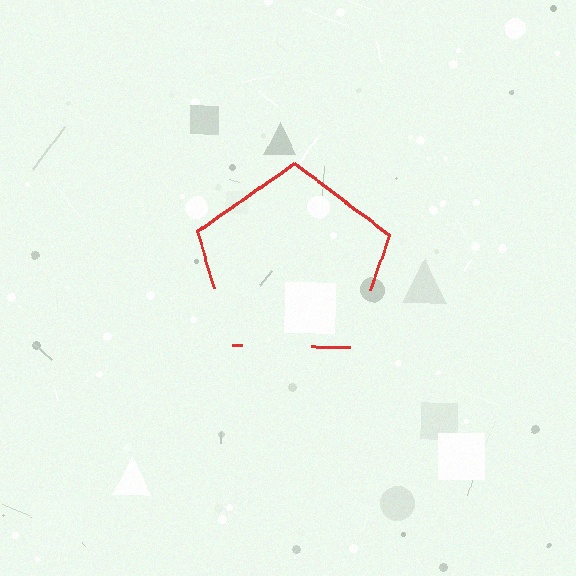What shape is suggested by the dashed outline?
The dashed outline suggests a pentagon.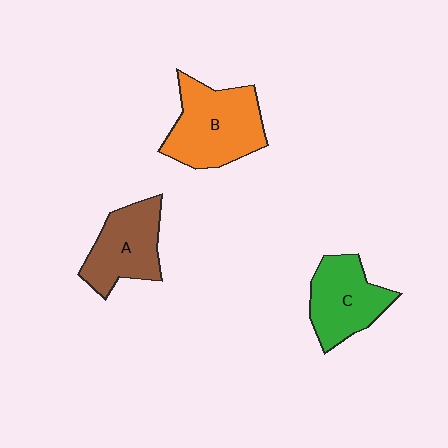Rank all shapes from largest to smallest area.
From largest to smallest: B (orange), C (green), A (brown).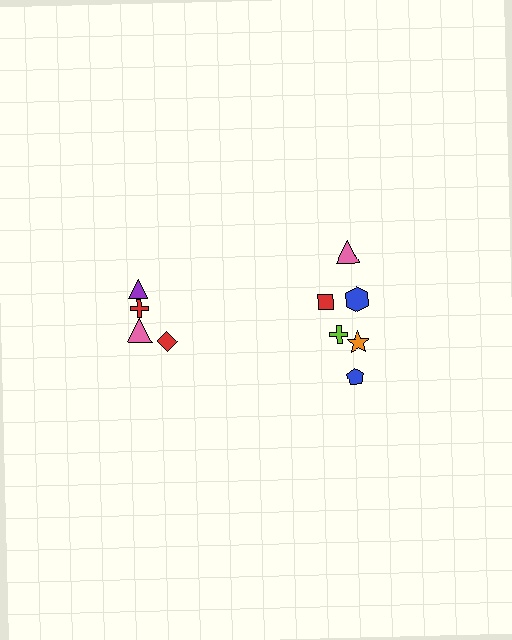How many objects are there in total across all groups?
There are 10 objects.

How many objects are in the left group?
There are 4 objects.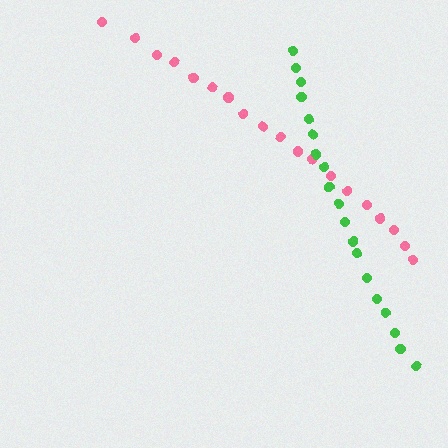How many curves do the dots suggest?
There are 2 distinct paths.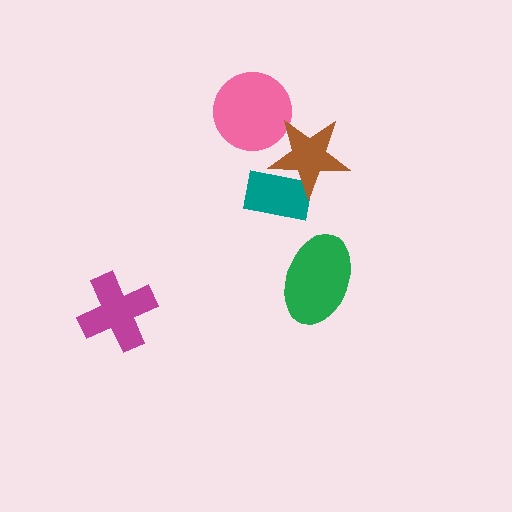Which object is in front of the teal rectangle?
The brown star is in front of the teal rectangle.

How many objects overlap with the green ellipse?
0 objects overlap with the green ellipse.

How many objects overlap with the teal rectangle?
1 object overlaps with the teal rectangle.